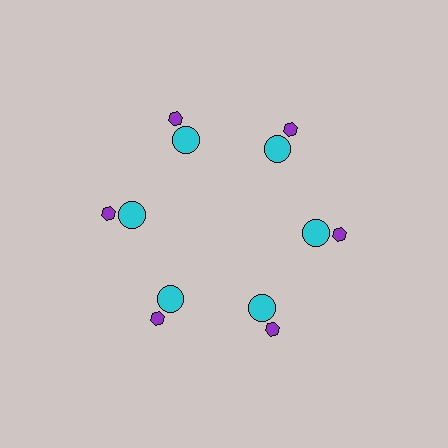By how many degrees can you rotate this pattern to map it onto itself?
The pattern maps onto itself every 60 degrees of rotation.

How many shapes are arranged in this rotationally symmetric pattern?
There are 12 shapes, arranged in 6 groups of 2.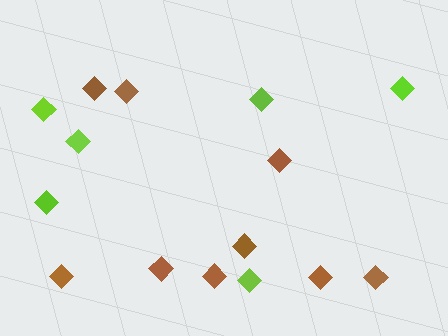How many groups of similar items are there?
There are 2 groups: one group of brown diamonds (9) and one group of lime diamonds (6).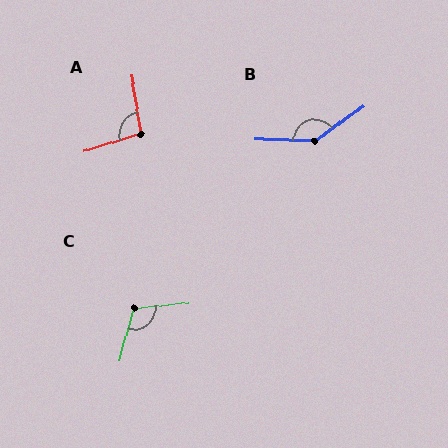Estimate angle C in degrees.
Approximately 112 degrees.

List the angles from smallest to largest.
A (99°), C (112°), B (142°).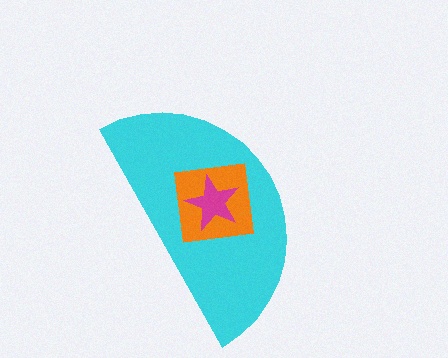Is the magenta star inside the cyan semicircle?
Yes.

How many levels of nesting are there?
3.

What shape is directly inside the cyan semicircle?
The orange square.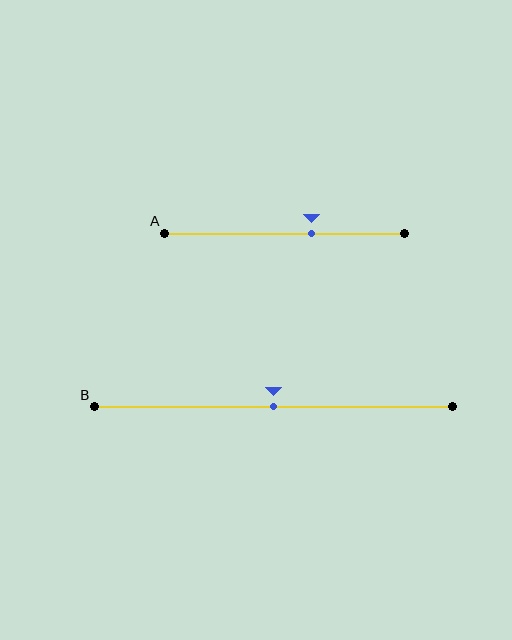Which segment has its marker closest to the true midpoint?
Segment B has its marker closest to the true midpoint.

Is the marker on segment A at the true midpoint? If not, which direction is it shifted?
No, the marker on segment A is shifted to the right by about 11% of the segment length.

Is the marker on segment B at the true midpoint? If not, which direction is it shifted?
Yes, the marker on segment B is at the true midpoint.